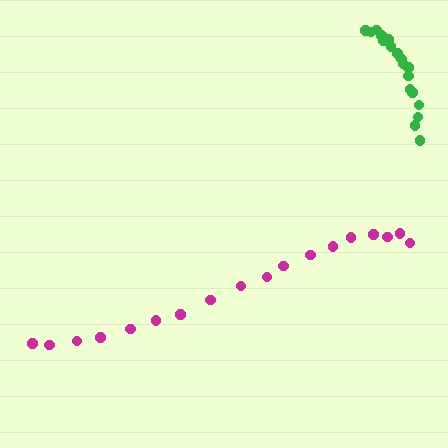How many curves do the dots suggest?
There are 2 distinct paths.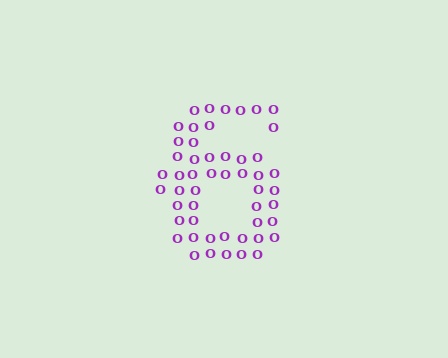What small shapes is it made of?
It is made of small letter O's.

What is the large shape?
The large shape is the digit 6.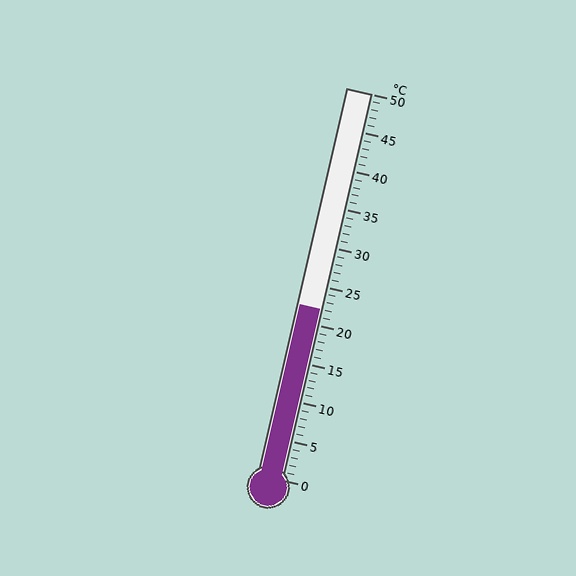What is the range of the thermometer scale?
The thermometer scale ranges from 0°C to 50°C.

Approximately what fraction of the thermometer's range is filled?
The thermometer is filled to approximately 45% of its range.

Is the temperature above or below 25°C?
The temperature is below 25°C.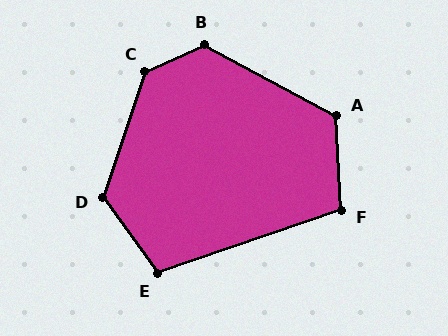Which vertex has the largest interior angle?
C, at approximately 133 degrees.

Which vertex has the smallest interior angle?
F, at approximately 106 degrees.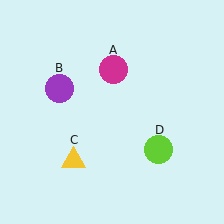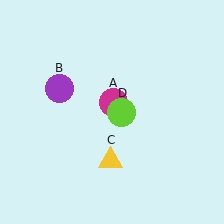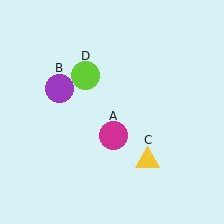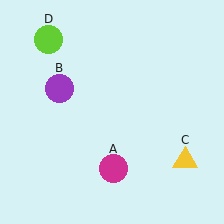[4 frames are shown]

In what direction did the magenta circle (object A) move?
The magenta circle (object A) moved down.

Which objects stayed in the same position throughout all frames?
Purple circle (object B) remained stationary.